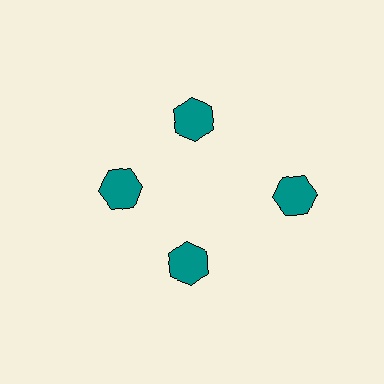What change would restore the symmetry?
The symmetry would be restored by moving it inward, back onto the ring so that all 4 hexagons sit at equal angles and equal distance from the center.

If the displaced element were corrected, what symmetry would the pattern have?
It would have 4-fold rotational symmetry — the pattern would map onto itself every 90 degrees.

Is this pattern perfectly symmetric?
No. The 4 teal hexagons are arranged in a ring, but one element near the 3 o'clock position is pushed outward from the center, breaking the 4-fold rotational symmetry.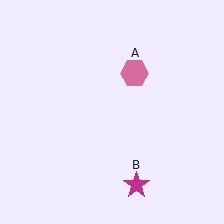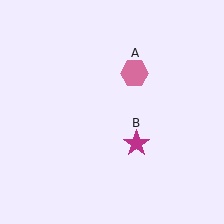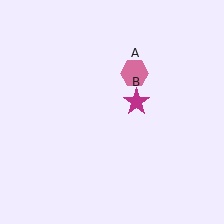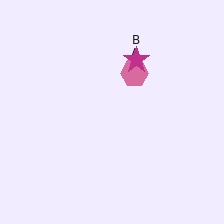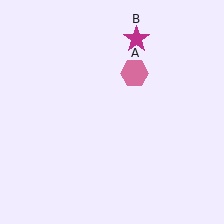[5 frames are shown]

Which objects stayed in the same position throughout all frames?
Pink hexagon (object A) remained stationary.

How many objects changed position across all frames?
1 object changed position: magenta star (object B).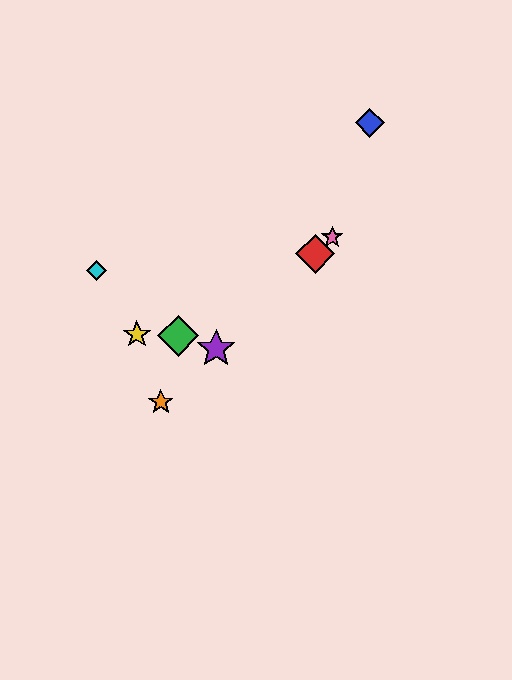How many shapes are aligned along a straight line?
4 shapes (the red diamond, the purple star, the orange star, the pink star) are aligned along a straight line.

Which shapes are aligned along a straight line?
The red diamond, the purple star, the orange star, the pink star are aligned along a straight line.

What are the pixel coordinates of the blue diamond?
The blue diamond is at (370, 123).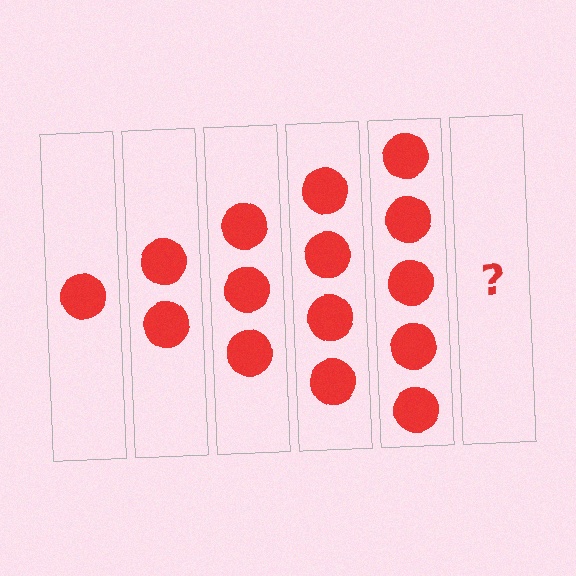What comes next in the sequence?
The next element should be 6 circles.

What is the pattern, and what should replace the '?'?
The pattern is that each step adds one more circle. The '?' should be 6 circles.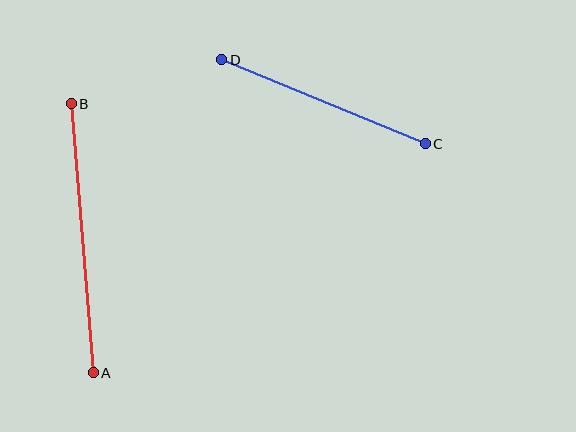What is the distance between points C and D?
The distance is approximately 221 pixels.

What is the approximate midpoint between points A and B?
The midpoint is at approximately (82, 238) pixels.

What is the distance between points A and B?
The distance is approximately 270 pixels.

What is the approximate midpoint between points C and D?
The midpoint is at approximately (324, 102) pixels.